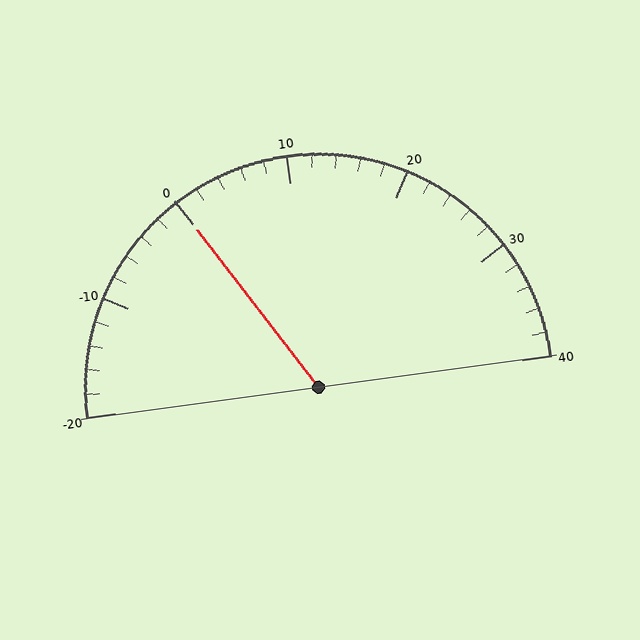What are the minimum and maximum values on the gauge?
The gauge ranges from -20 to 40.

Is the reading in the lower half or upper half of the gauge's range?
The reading is in the lower half of the range (-20 to 40).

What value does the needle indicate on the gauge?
The needle indicates approximately 0.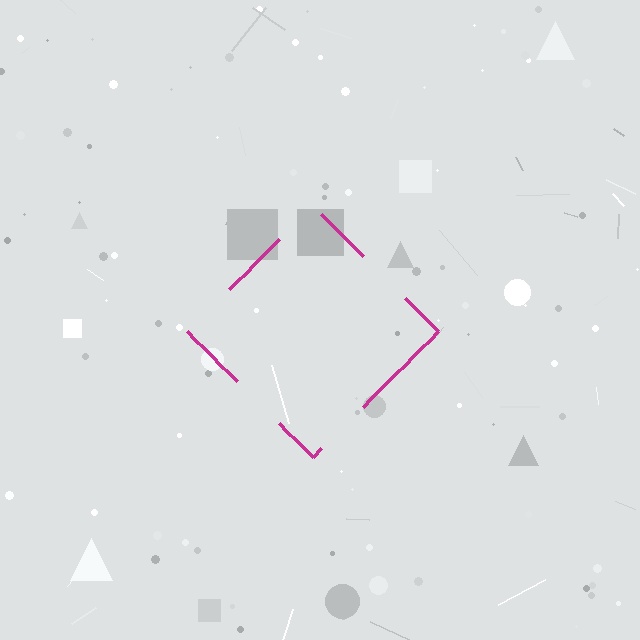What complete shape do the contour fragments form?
The contour fragments form a diamond.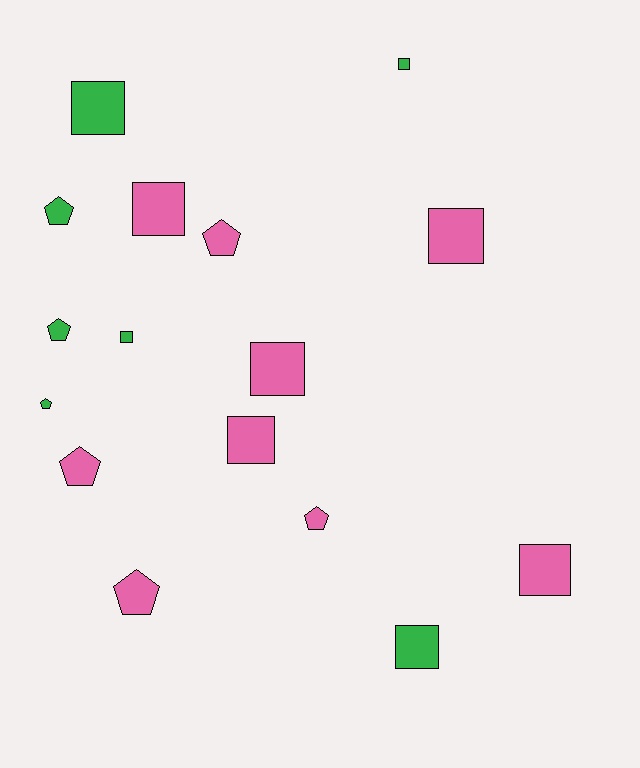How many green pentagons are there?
There are 3 green pentagons.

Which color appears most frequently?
Pink, with 9 objects.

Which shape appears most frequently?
Square, with 9 objects.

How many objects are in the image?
There are 16 objects.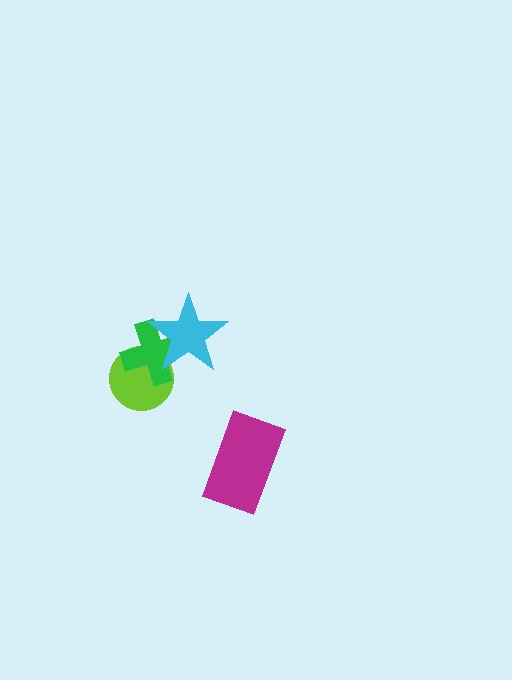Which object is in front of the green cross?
The cyan star is in front of the green cross.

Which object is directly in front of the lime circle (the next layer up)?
The green cross is directly in front of the lime circle.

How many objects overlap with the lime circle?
2 objects overlap with the lime circle.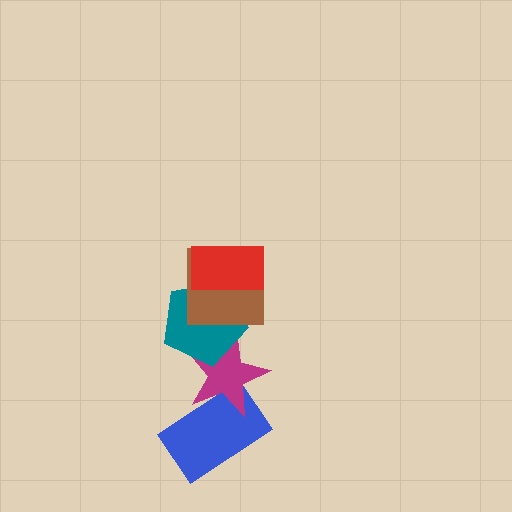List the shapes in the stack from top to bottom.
From top to bottom: the red rectangle, the brown square, the teal pentagon, the magenta star, the blue rectangle.